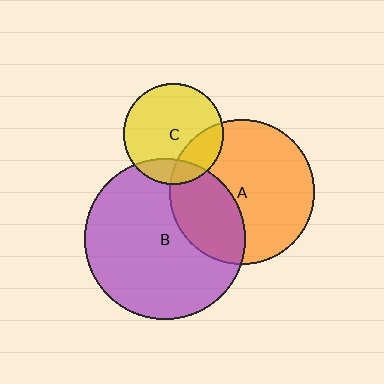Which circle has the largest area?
Circle B (purple).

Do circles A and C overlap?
Yes.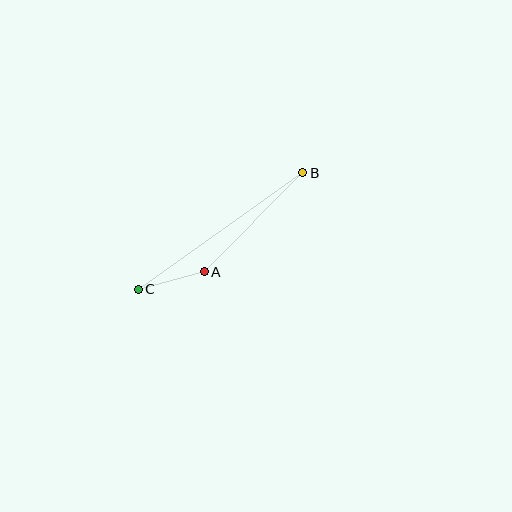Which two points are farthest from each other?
Points B and C are farthest from each other.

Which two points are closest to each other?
Points A and C are closest to each other.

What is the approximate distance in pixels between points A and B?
The distance between A and B is approximately 140 pixels.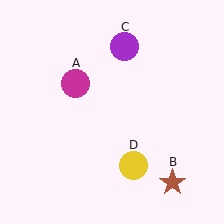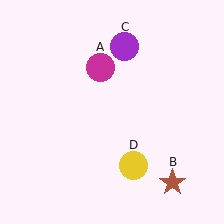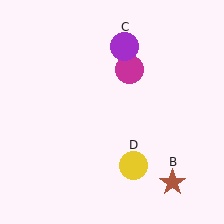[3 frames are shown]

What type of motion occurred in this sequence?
The magenta circle (object A) rotated clockwise around the center of the scene.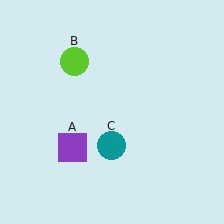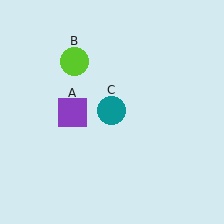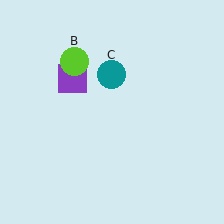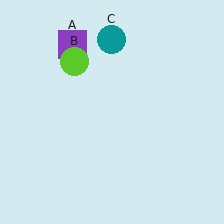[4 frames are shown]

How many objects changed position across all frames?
2 objects changed position: purple square (object A), teal circle (object C).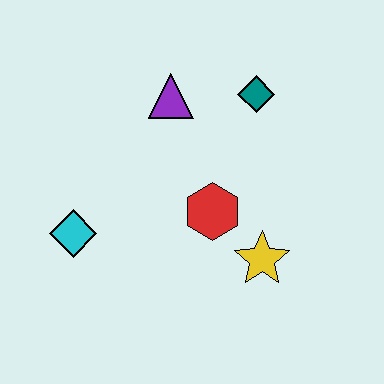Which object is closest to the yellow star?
The red hexagon is closest to the yellow star.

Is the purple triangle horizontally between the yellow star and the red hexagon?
No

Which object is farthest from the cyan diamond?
The teal diamond is farthest from the cyan diamond.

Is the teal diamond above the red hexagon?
Yes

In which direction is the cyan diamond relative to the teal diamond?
The cyan diamond is to the left of the teal diamond.